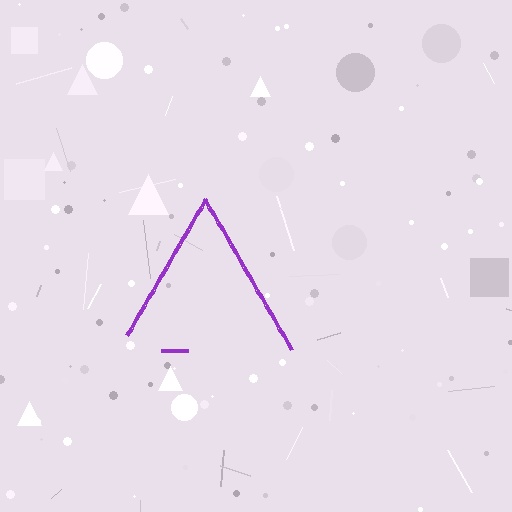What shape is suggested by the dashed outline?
The dashed outline suggests a triangle.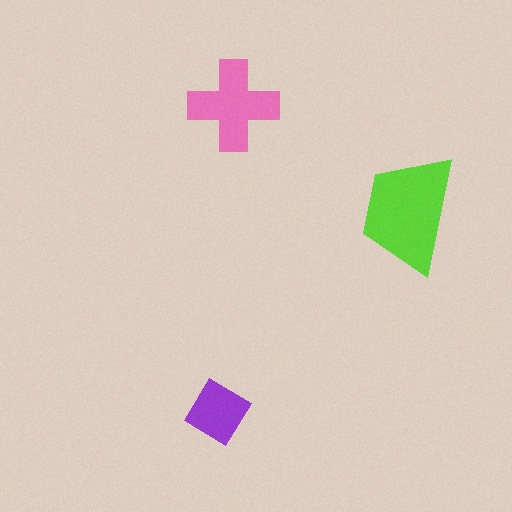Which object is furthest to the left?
The purple diamond is leftmost.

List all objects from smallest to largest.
The purple diamond, the pink cross, the lime trapezoid.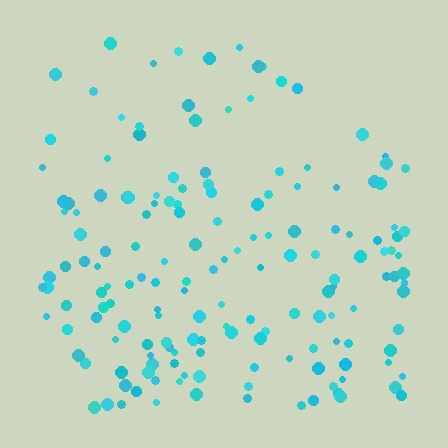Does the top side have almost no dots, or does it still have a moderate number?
Still a moderate number, just noticeably fewer than the bottom.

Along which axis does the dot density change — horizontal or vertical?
Vertical.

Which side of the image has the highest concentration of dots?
The bottom.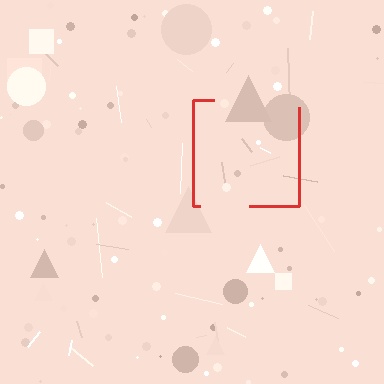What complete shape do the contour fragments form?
The contour fragments form a square.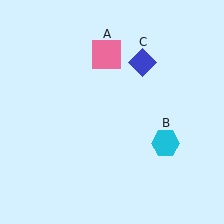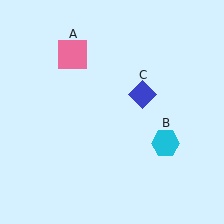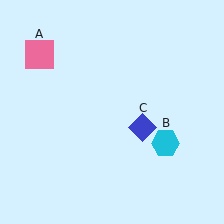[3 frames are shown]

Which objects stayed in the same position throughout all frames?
Cyan hexagon (object B) remained stationary.